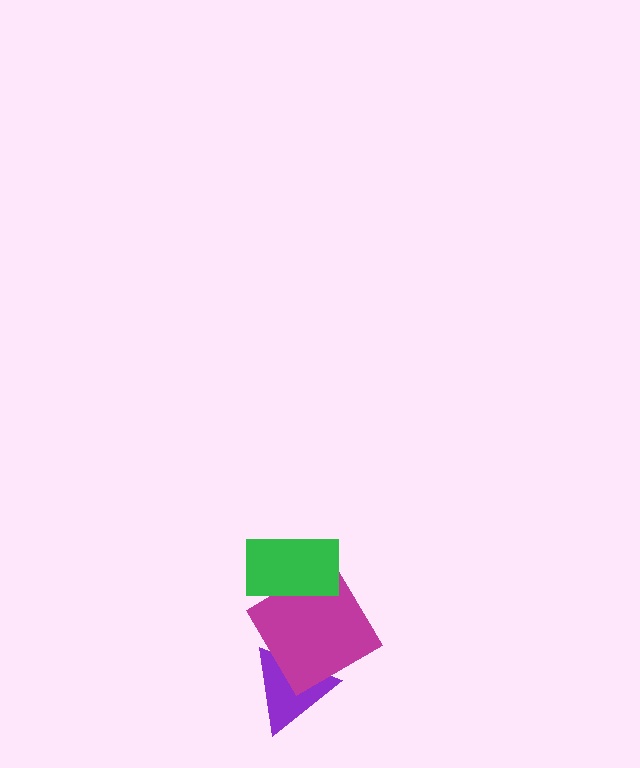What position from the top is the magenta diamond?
The magenta diamond is 2nd from the top.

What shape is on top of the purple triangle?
The magenta diamond is on top of the purple triangle.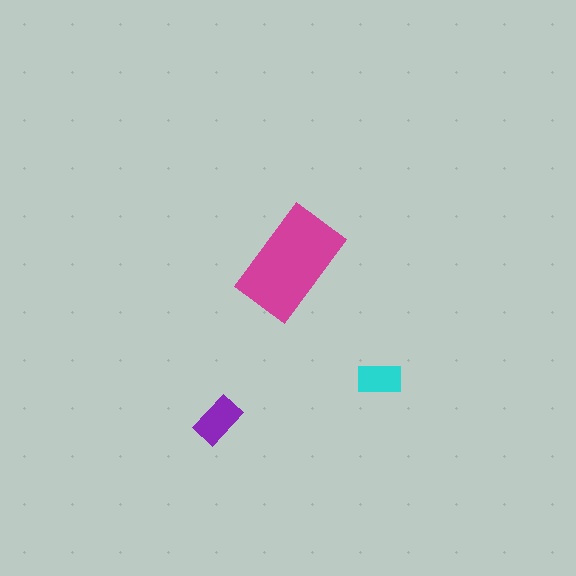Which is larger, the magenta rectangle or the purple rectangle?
The magenta one.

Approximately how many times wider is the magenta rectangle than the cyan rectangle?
About 2.5 times wider.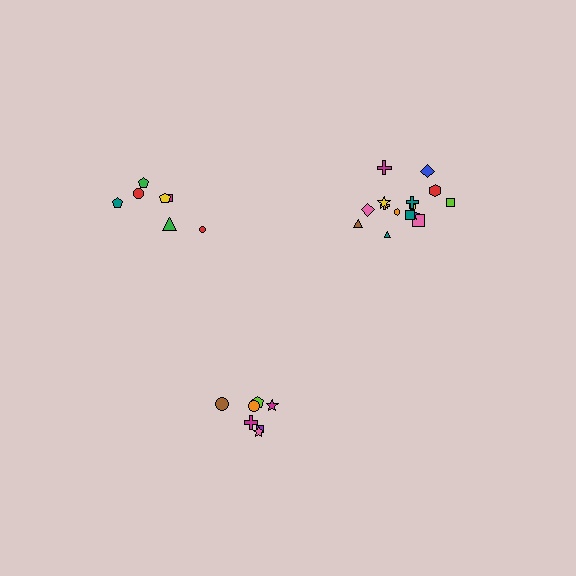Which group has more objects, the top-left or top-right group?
The top-right group.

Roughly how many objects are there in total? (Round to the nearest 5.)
Roughly 30 objects in total.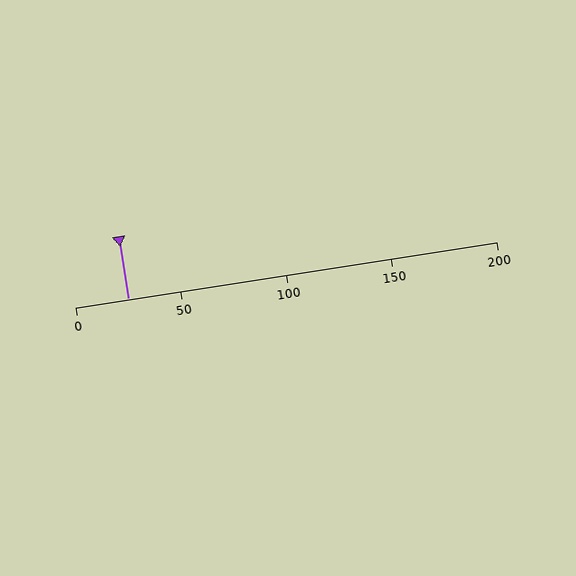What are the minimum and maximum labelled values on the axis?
The axis runs from 0 to 200.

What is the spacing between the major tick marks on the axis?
The major ticks are spaced 50 apart.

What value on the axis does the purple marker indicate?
The marker indicates approximately 25.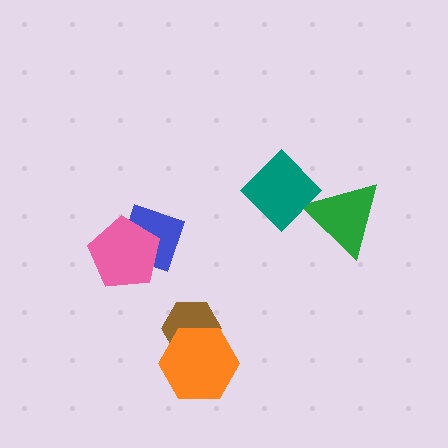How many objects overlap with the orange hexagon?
1 object overlaps with the orange hexagon.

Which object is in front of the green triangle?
The teal diamond is in front of the green triangle.